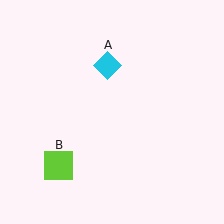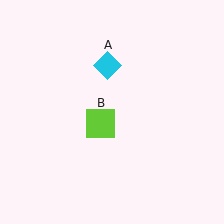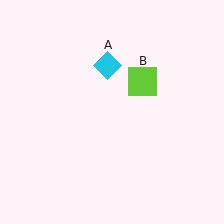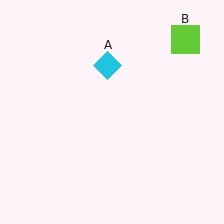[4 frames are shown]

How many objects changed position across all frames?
1 object changed position: lime square (object B).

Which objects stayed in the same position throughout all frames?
Cyan diamond (object A) remained stationary.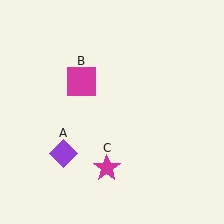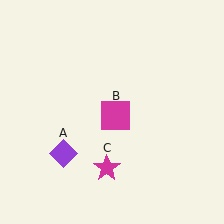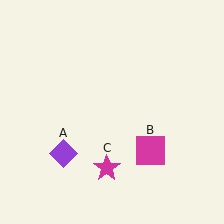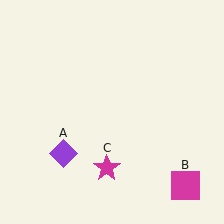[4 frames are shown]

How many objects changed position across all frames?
1 object changed position: magenta square (object B).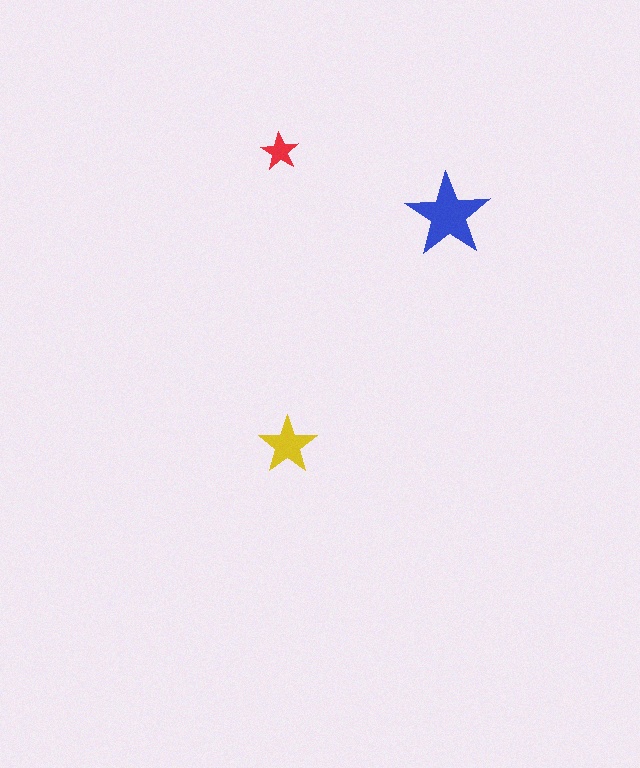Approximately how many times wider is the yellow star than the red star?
About 1.5 times wider.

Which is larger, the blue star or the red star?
The blue one.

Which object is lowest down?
The yellow star is bottommost.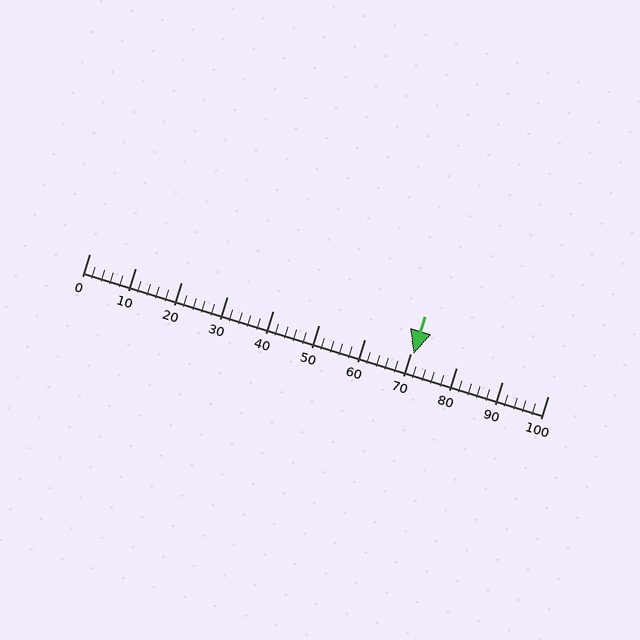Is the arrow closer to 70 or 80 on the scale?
The arrow is closer to 70.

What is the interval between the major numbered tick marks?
The major tick marks are spaced 10 units apart.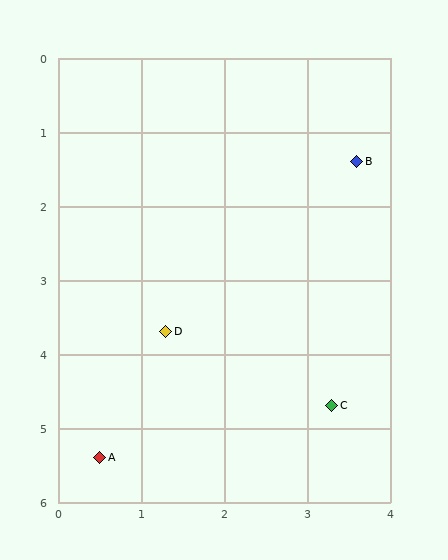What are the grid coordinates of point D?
Point D is at approximately (1.3, 3.7).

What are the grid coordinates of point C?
Point C is at approximately (3.3, 4.7).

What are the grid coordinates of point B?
Point B is at approximately (3.6, 1.4).